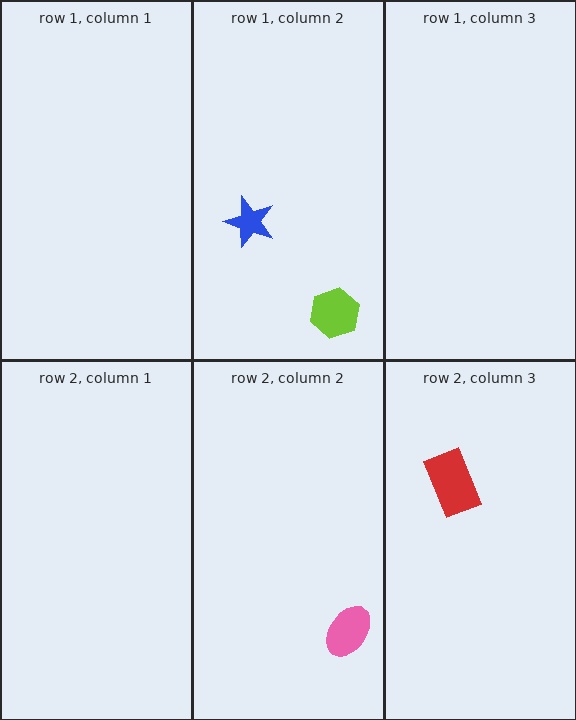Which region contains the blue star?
The row 1, column 2 region.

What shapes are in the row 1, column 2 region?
The lime hexagon, the blue star.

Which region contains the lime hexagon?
The row 1, column 2 region.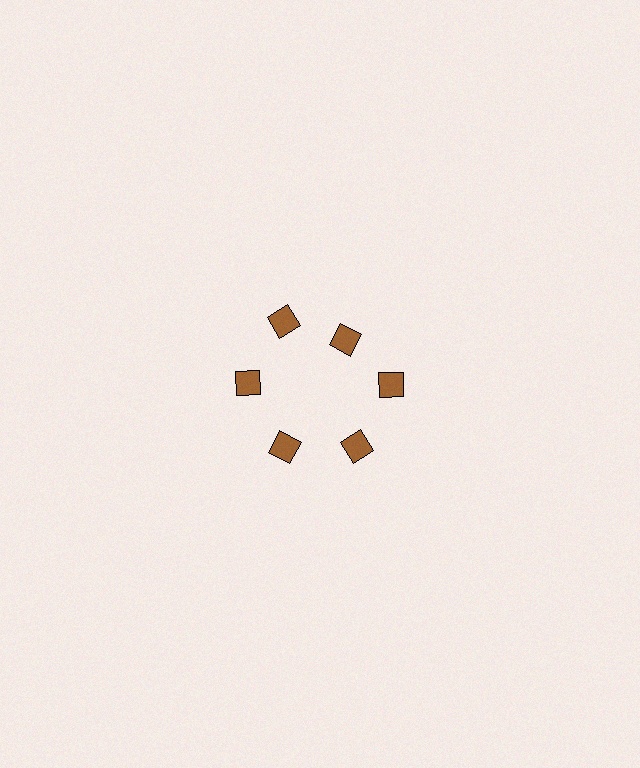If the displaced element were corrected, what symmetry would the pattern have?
It would have 6-fold rotational symmetry — the pattern would map onto itself every 60 degrees.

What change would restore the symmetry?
The symmetry would be restored by moving it outward, back onto the ring so that all 6 diamonds sit at equal angles and equal distance from the center.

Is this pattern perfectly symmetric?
No. The 6 brown diamonds are arranged in a ring, but one element near the 1 o'clock position is pulled inward toward the center, breaking the 6-fold rotational symmetry.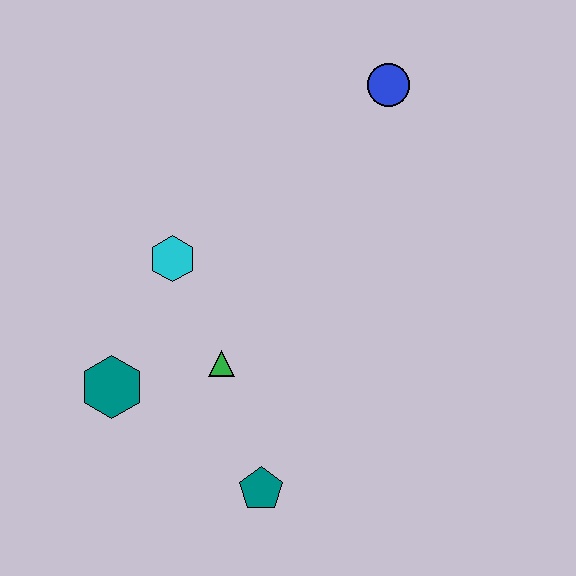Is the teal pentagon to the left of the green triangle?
No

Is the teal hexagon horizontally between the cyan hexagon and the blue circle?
No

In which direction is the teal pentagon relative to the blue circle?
The teal pentagon is below the blue circle.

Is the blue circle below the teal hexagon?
No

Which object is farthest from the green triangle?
The blue circle is farthest from the green triangle.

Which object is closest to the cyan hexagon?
The green triangle is closest to the cyan hexagon.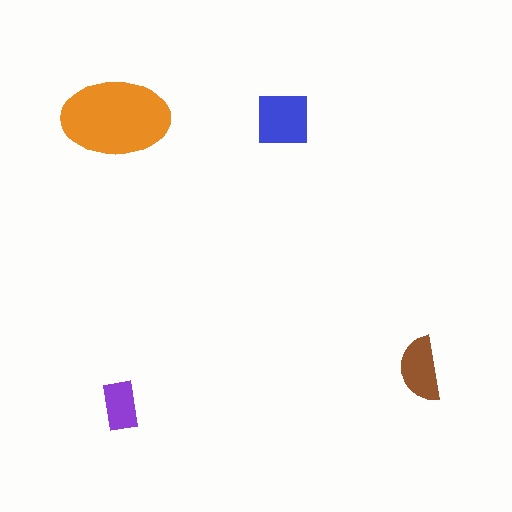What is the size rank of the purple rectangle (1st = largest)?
4th.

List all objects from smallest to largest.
The purple rectangle, the brown semicircle, the blue square, the orange ellipse.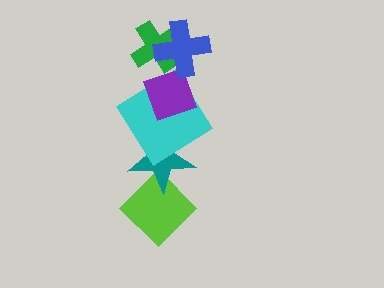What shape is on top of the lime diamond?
The teal star is on top of the lime diamond.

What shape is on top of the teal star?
The cyan diamond is on top of the teal star.